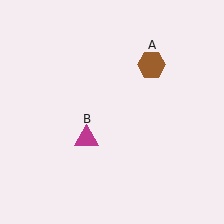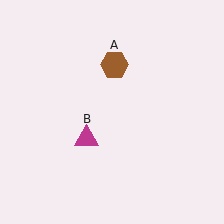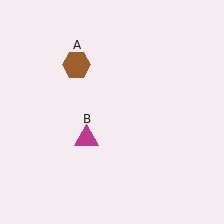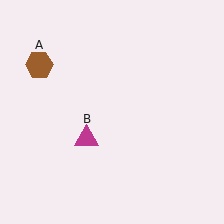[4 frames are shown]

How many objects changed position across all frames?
1 object changed position: brown hexagon (object A).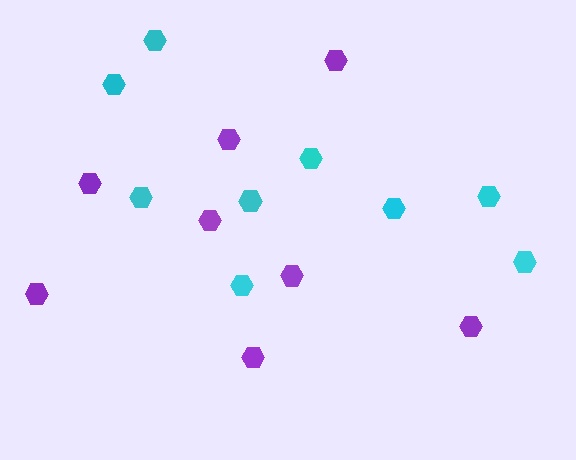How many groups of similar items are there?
There are 2 groups: one group of cyan hexagons (9) and one group of purple hexagons (8).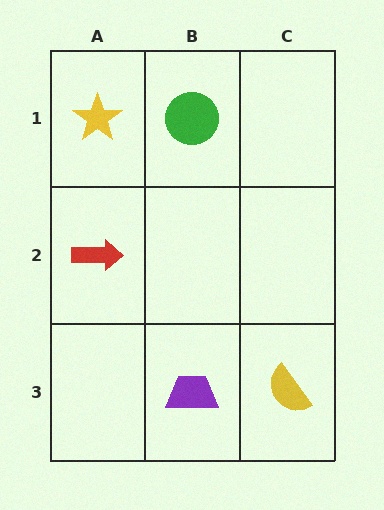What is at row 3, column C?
A yellow semicircle.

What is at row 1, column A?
A yellow star.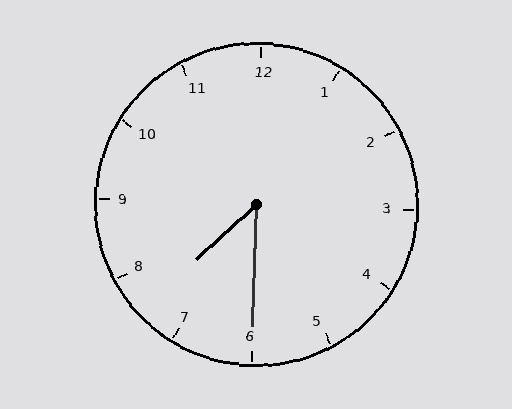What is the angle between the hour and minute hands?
Approximately 45 degrees.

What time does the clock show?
7:30.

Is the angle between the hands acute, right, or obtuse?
It is acute.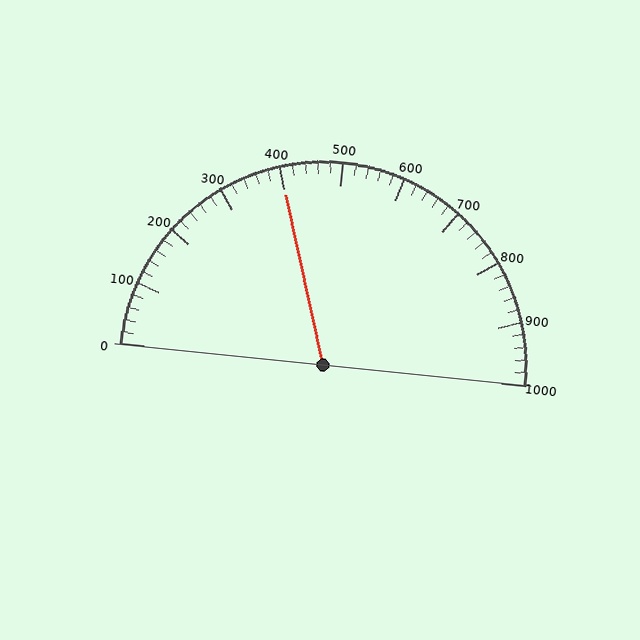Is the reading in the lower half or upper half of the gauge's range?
The reading is in the lower half of the range (0 to 1000).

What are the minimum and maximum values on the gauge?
The gauge ranges from 0 to 1000.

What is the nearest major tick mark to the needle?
The nearest major tick mark is 400.